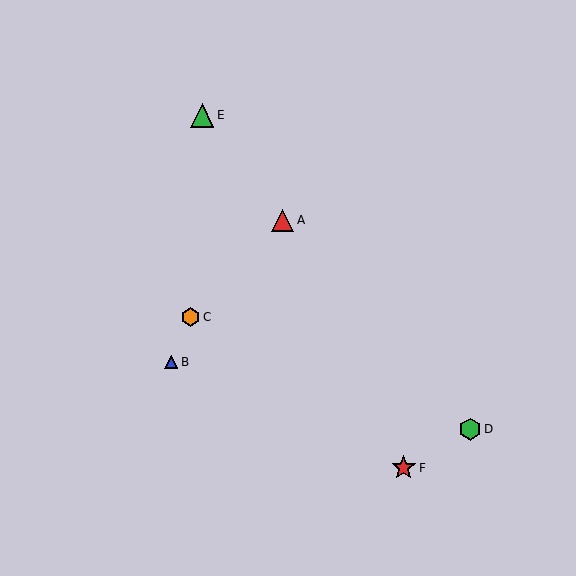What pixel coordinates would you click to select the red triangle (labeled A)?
Click at (282, 220) to select the red triangle A.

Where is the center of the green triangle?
The center of the green triangle is at (202, 115).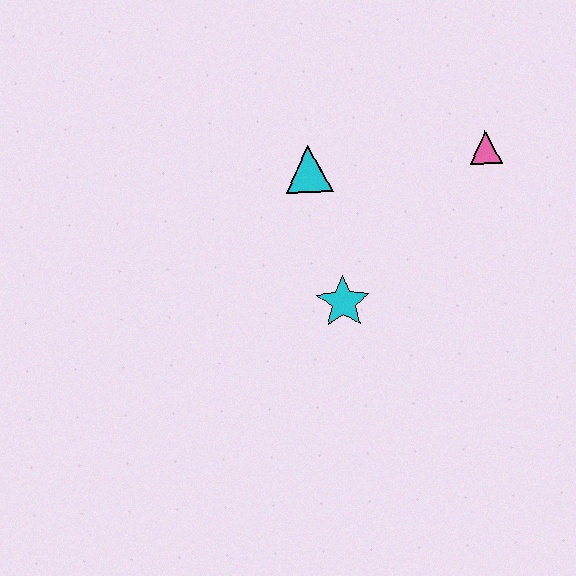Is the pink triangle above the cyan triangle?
Yes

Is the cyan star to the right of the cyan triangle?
Yes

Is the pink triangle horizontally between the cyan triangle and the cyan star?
No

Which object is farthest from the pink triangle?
The cyan star is farthest from the pink triangle.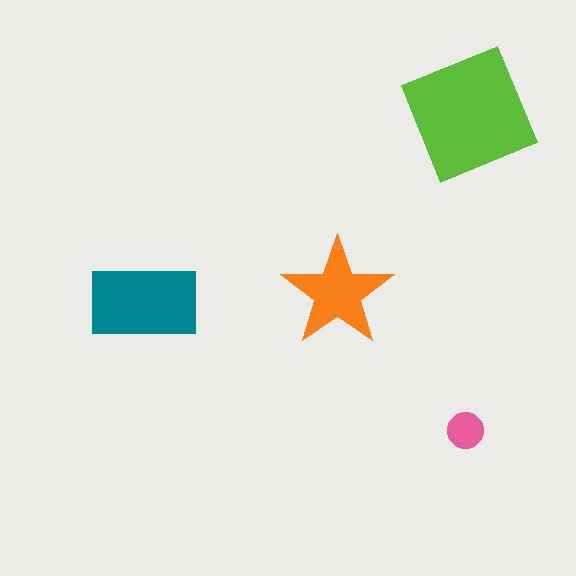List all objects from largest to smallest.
The lime square, the teal rectangle, the orange star, the pink circle.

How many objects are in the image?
There are 4 objects in the image.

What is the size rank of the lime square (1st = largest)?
1st.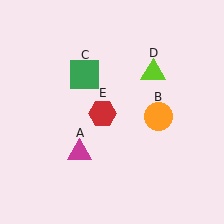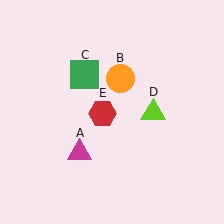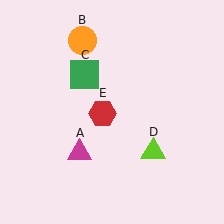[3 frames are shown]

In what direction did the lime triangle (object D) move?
The lime triangle (object D) moved down.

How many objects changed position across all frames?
2 objects changed position: orange circle (object B), lime triangle (object D).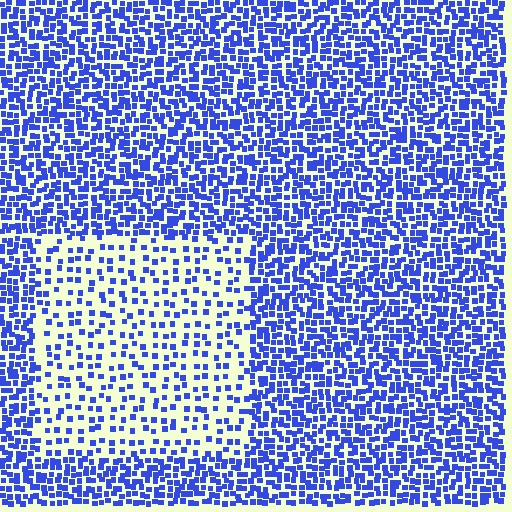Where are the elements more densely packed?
The elements are more densely packed outside the rectangle boundary.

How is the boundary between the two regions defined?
The boundary is defined by a change in element density (approximately 2.3x ratio). All elements are the same color, size, and shape.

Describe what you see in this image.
The image contains small blue elements arranged at two different densities. A rectangle-shaped region is visible where the elements are less densely packed than the surrounding area.